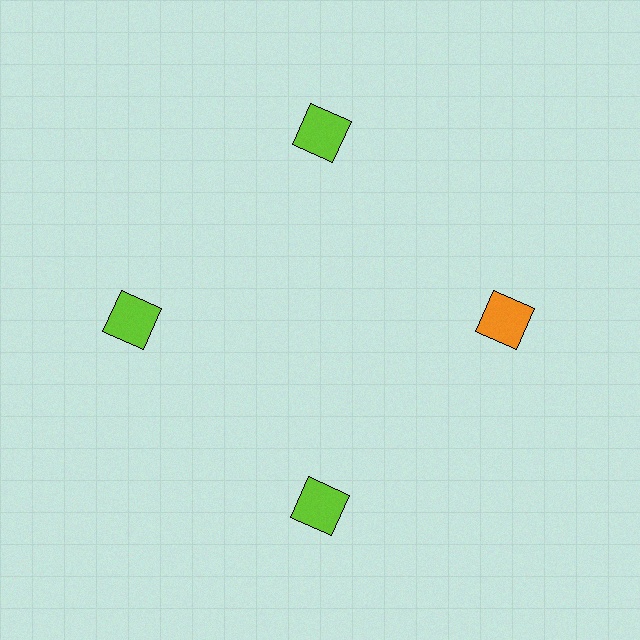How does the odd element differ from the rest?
It has a different color: orange instead of lime.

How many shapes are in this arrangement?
There are 4 shapes arranged in a ring pattern.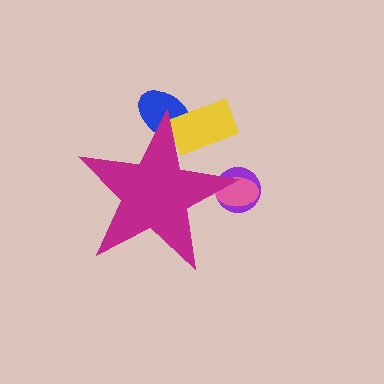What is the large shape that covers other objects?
A magenta star.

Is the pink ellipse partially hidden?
Yes, the pink ellipse is partially hidden behind the magenta star.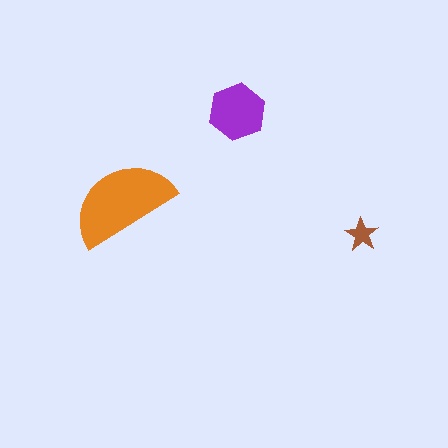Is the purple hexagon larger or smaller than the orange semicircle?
Smaller.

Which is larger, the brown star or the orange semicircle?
The orange semicircle.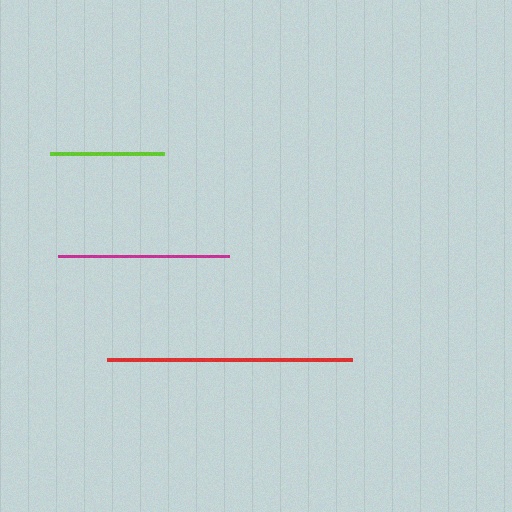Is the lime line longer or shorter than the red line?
The red line is longer than the lime line.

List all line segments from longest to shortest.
From longest to shortest: red, magenta, lime.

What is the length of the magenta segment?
The magenta segment is approximately 172 pixels long.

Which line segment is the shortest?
The lime line is the shortest at approximately 114 pixels.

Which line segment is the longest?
The red line is the longest at approximately 245 pixels.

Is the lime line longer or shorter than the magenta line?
The magenta line is longer than the lime line.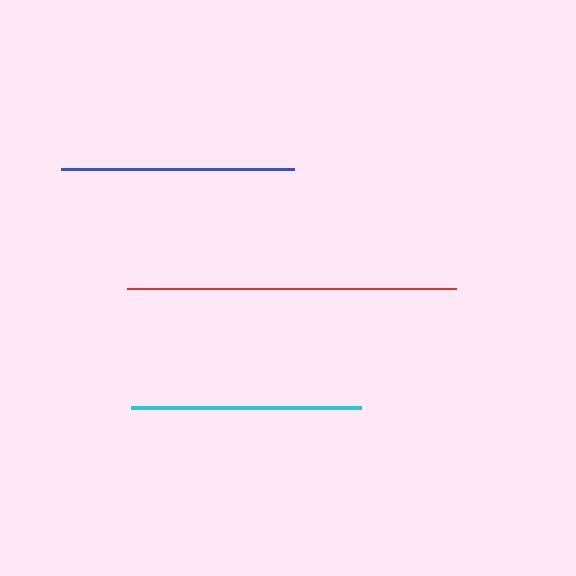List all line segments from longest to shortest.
From longest to shortest: red, blue, cyan.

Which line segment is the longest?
The red line is the longest at approximately 329 pixels.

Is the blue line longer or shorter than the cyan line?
The blue line is longer than the cyan line.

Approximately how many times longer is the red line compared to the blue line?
The red line is approximately 1.4 times the length of the blue line.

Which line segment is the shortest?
The cyan line is the shortest at approximately 230 pixels.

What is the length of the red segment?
The red segment is approximately 329 pixels long.